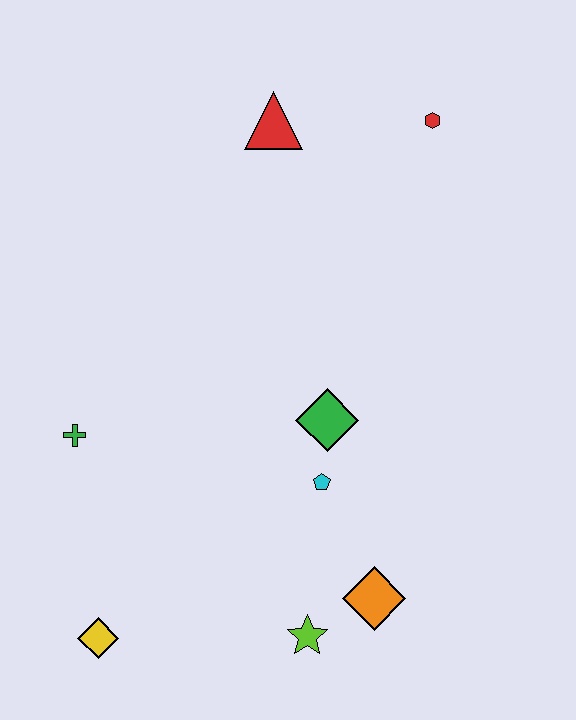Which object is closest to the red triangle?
The red hexagon is closest to the red triangle.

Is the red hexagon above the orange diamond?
Yes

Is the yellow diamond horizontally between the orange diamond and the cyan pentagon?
No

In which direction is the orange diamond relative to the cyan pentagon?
The orange diamond is below the cyan pentagon.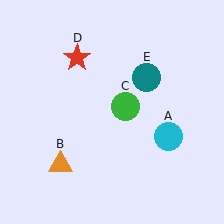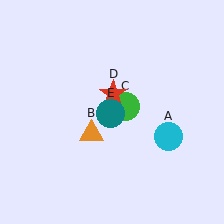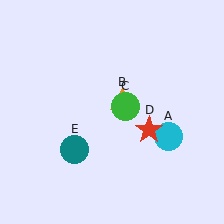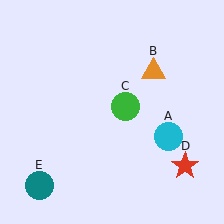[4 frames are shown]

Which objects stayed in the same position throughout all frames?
Cyan circle (object A) and green circle (object C) remained stationary.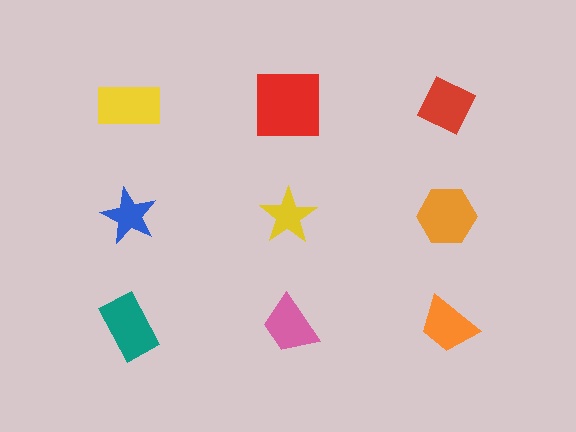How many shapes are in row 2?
3 shapes.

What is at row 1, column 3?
A red diamond.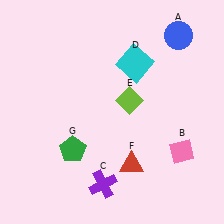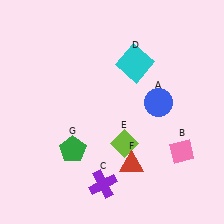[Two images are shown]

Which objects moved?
The objects that moved are: the blue circle (A), the lime diamond (E).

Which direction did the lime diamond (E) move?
The lime diamond (E) moved down.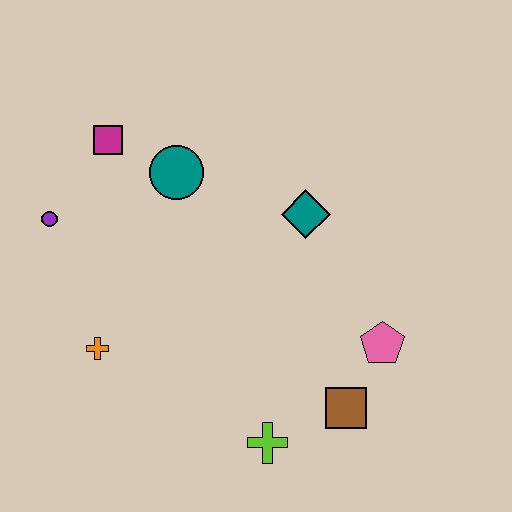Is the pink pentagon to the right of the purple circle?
Yes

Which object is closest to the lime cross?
The brown square is closest to the lime cross.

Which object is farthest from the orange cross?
The pink pentagon is farthest from the orange cross.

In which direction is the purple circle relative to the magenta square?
The purple circle is below the magenta square.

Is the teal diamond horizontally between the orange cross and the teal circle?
No